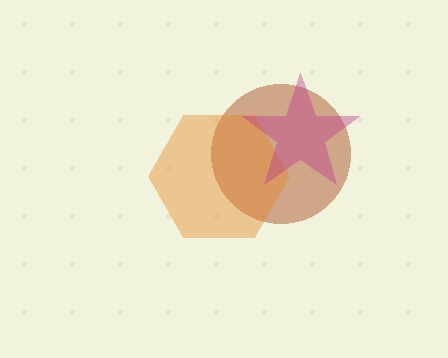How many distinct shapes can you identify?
There are 3 distinct shapes: a brown circle, an orange hexagon, a magenta star.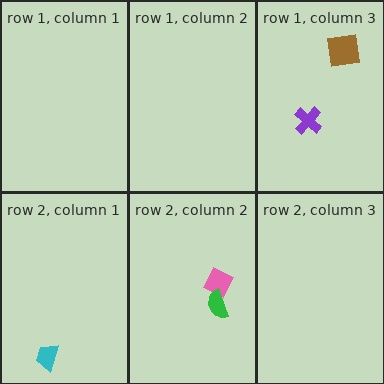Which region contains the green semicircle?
The row 2, column 2 region.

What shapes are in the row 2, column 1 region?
The cyan trapezoid.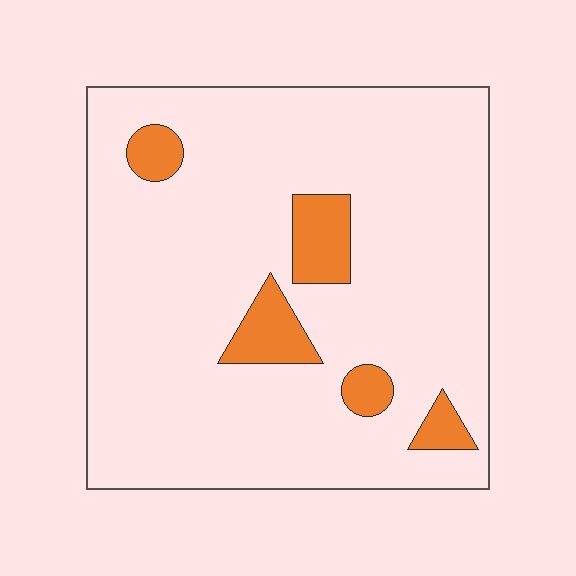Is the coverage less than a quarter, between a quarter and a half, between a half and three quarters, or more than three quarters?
Less than a quarter.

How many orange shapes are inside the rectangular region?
5.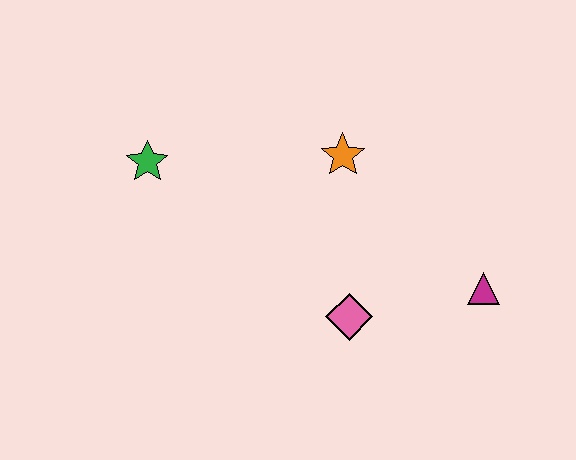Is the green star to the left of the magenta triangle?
Yes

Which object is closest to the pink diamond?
The magenta triangle is closest to the pink diamond.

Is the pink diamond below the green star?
Yes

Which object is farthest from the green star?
The magenta triangle is farthest from the green star.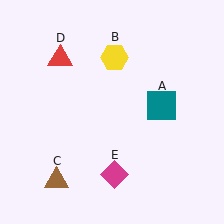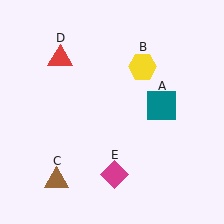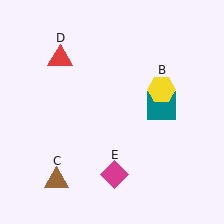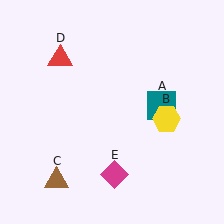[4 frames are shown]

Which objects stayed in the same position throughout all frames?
Teal square (object A) and brown triangle (object C) and red triangle (object D) and magenta diamond (object E) remained stationary.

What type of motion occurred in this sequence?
The yellow hexagon (object B) rotated clockwise around the center of the scene.